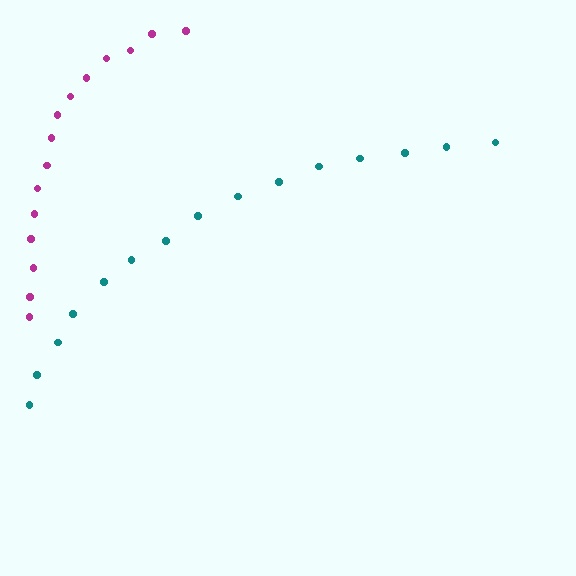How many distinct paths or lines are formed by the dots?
There are 2 distinct paths.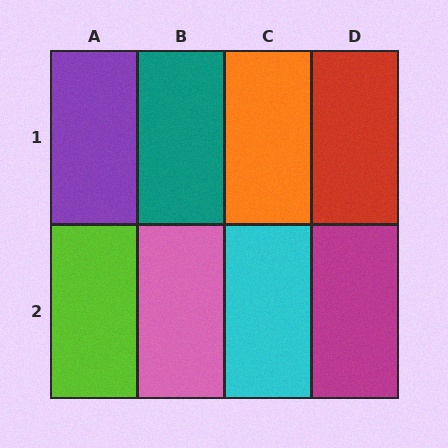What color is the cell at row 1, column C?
Orange.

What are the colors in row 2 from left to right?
Lime, pink, cyan, magenta.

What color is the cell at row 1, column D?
Red.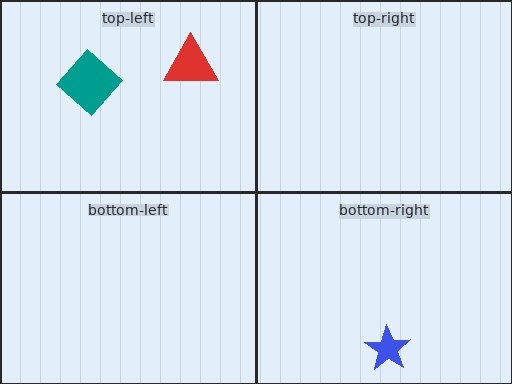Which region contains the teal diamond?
The top-left region.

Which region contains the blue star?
The bottom-right region.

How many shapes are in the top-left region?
2.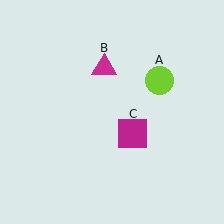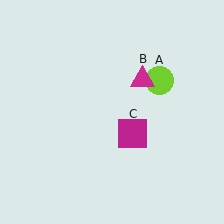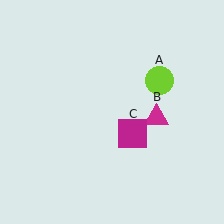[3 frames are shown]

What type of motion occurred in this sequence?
The magenta triangle (object B) rotated clockwise around the center of the scene.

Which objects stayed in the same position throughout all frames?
Lime circle (object A) and magenta square (object C) remained stationary.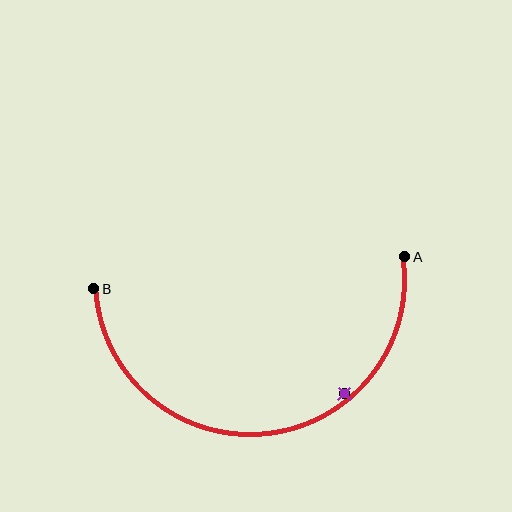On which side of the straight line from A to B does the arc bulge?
The arc bulges below the straight line connecting A and B.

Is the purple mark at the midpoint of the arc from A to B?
No — the purple mark does not lie on the arc at all. It sits slightly inside the curve.